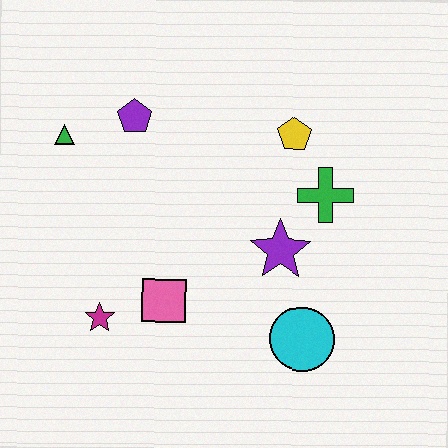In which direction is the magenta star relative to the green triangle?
The magenta star is below the green triangle.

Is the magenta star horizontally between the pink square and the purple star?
No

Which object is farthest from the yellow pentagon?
The magenta star is farthest from the yellow pentagon.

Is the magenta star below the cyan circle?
No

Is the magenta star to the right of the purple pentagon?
No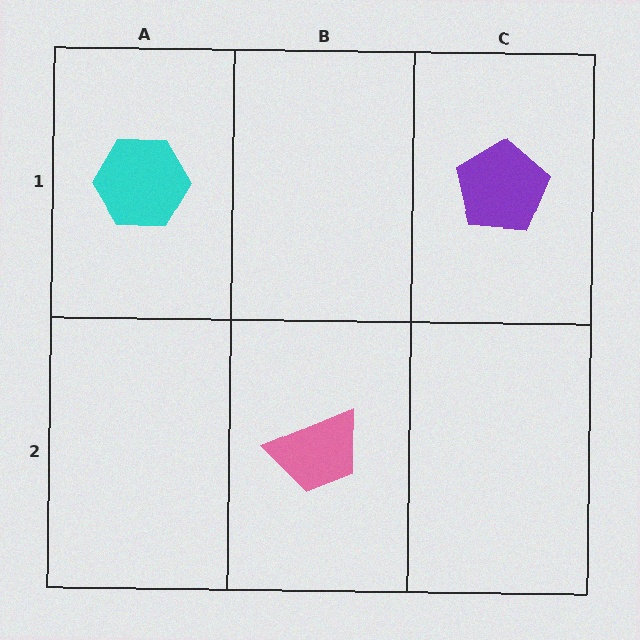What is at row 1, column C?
A purple pentagon.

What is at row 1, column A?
A cyan hexagon.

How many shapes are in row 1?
2 shapes.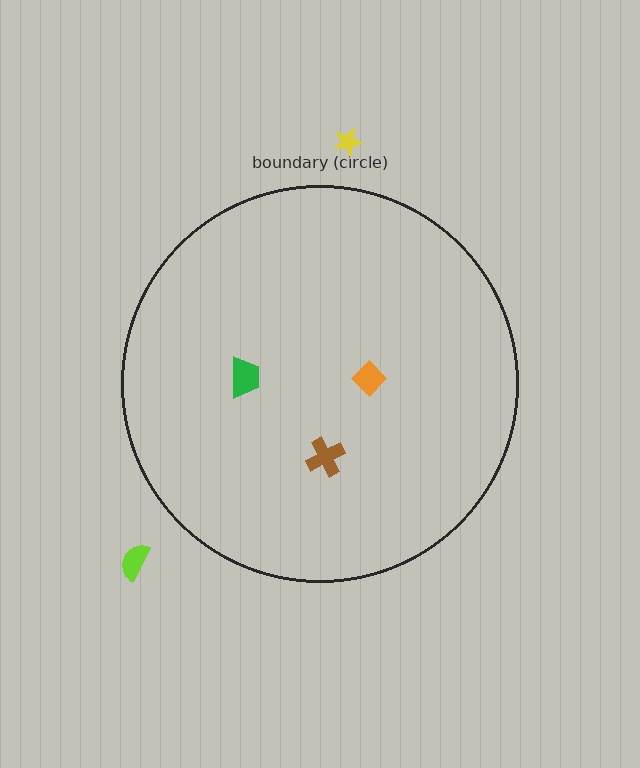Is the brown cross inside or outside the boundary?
Inside.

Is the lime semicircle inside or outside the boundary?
Outside.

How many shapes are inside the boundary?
3 inside, 2 outside.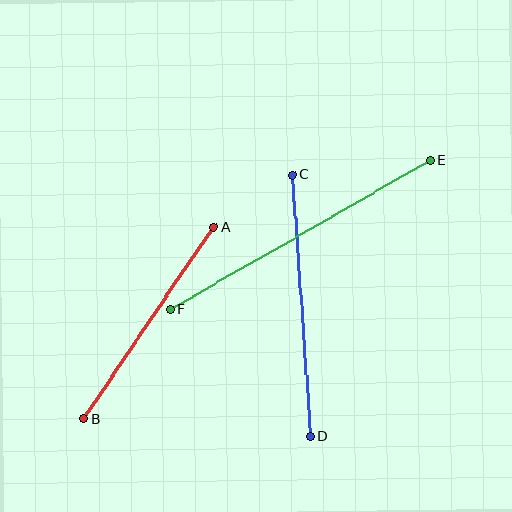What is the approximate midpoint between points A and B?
The midpoint is at approximately (148, 323) pixels.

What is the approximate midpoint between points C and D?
The midpoint is at approximately (301, 306) pixels.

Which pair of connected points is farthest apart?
Points E and F are farthest apart.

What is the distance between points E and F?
The distance is approximately 300 pixels.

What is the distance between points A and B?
The distance is approximately 231 pixels.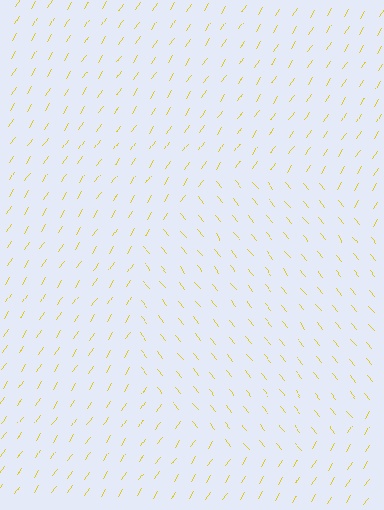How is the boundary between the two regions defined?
The boundary is defined purely by a change in line orientation (approximately 73 degrees difference). All lines are the same color and thickness.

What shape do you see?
I see a circle.